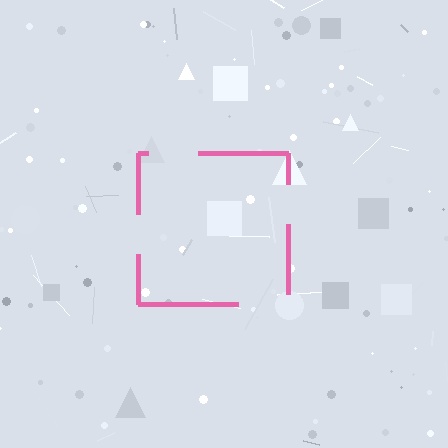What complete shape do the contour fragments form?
The contour fragments form a square.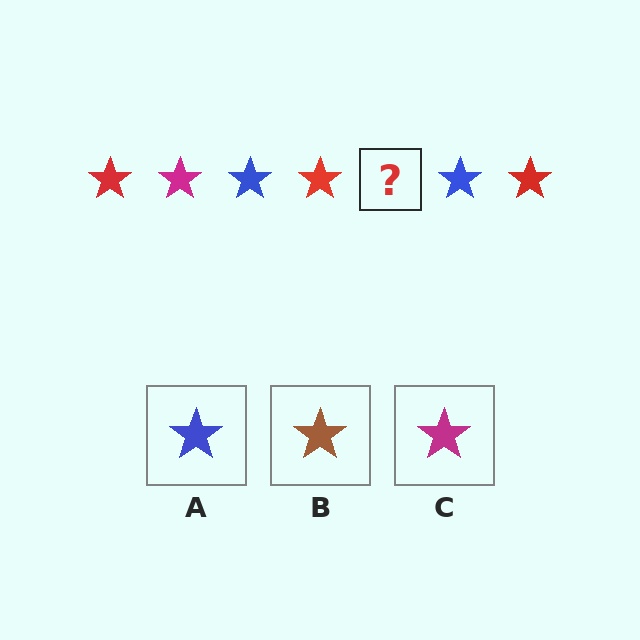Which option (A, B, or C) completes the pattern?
C.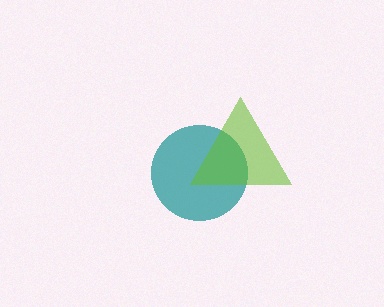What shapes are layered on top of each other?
The layered shapes are: a teal circle, a lime triangle.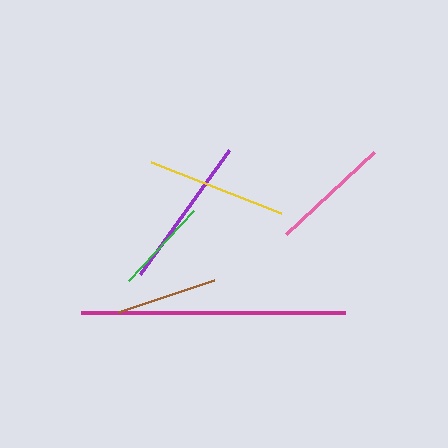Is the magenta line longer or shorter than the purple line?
The magenta line is longer than the purple line.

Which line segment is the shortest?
The green line is the shortest at approximately 95 pixels.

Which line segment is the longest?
The magenta line is the longest at approximately 264 pixels.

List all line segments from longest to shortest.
From longest to shortest: magenta, purple, yellow, pink, brown, green.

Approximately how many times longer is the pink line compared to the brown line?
The pink line is approximately 1.2 times the length of the brown line.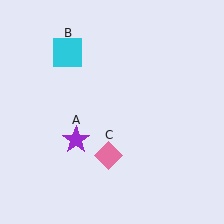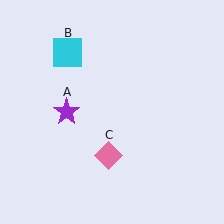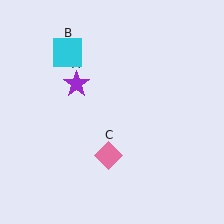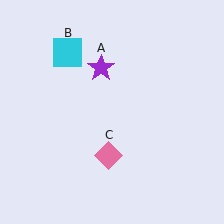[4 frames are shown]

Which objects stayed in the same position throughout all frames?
Cyan square (object B) and pink diamond (object C) remained stationary.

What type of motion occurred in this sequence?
The purple star (object A) rotated clockwise around the center of the scene.